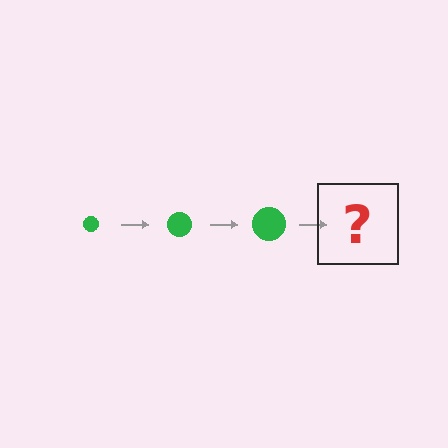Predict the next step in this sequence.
The next step is a green circle, larger than the previous one.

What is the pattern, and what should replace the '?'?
The pattern is that the circle gets progressively larger each step. The '?' should be a green circle, larger than the previous one.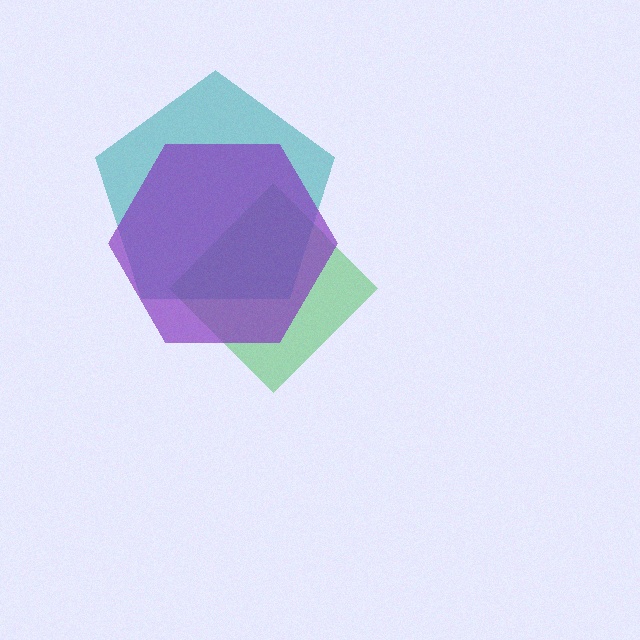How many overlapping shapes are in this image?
There are 3 overlapping shapes in the image.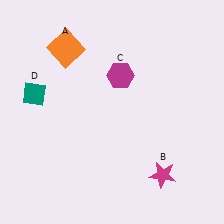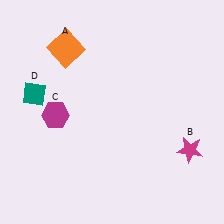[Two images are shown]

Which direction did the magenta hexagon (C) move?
The magenta hexagon (C) moved left.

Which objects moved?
The objects that moved are: the magenta star (B), the magenta hexagon (C).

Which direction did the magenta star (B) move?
The magenta star (B) moved right.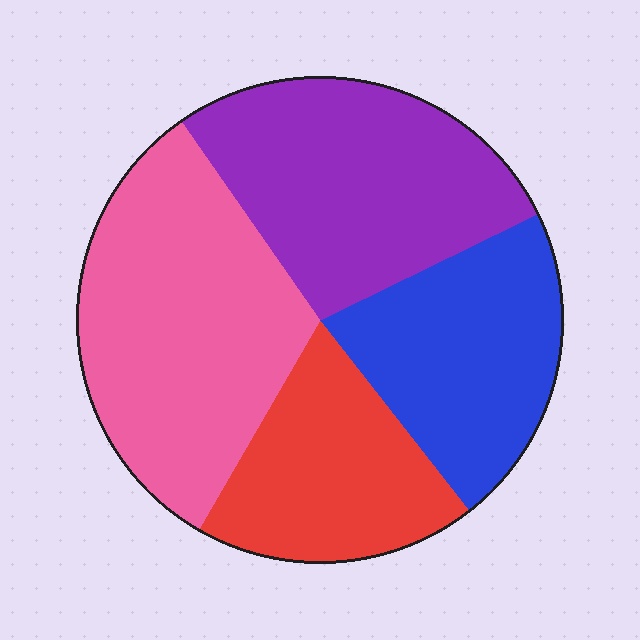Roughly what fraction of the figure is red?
Red covers 19% of the figure.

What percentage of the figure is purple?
Purple covers around 30% of the figure.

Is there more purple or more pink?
Pink.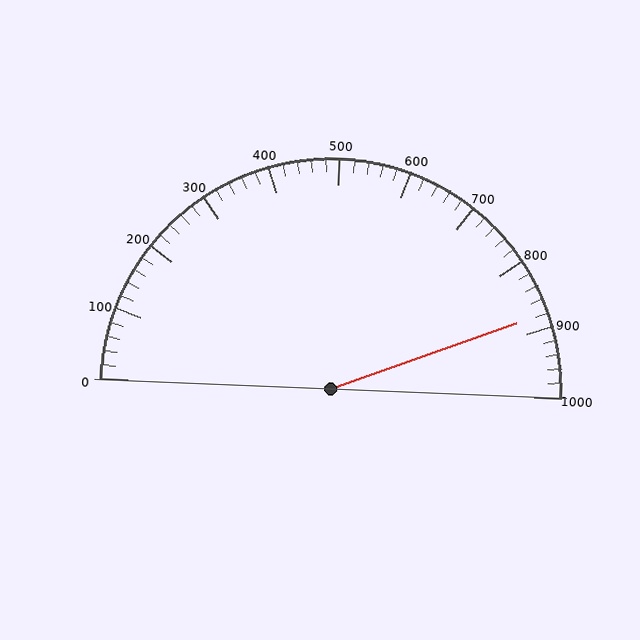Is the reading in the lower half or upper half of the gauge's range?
The reading is in the upper half of the range (0 to 1000).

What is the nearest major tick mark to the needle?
The nearest major tick mark is 900.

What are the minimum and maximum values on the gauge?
The gauge ranges from 0 to 1000.